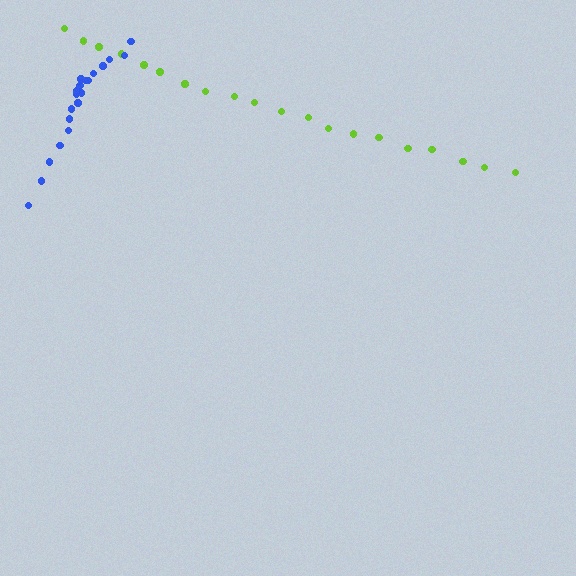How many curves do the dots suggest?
There are 2 distinct paths.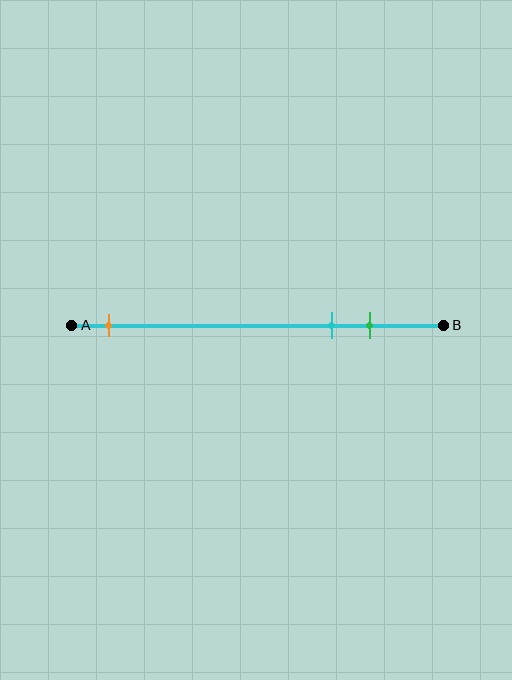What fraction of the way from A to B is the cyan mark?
The cyan mark is approximately 70% (0.7) of the way from A to B.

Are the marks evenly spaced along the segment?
No, the marks are not evenly spaced.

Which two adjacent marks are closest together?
The cyan and green marks are the closest adjacent pair.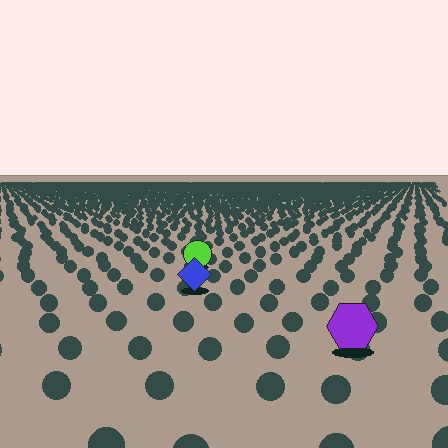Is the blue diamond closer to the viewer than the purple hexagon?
No. The purple hexagon is closer — you can tell from the texture gradient: the ground texture is coarser near it.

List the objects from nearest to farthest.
From nearest to farthest: the purple hexagon, the blue diamond, the lime circle.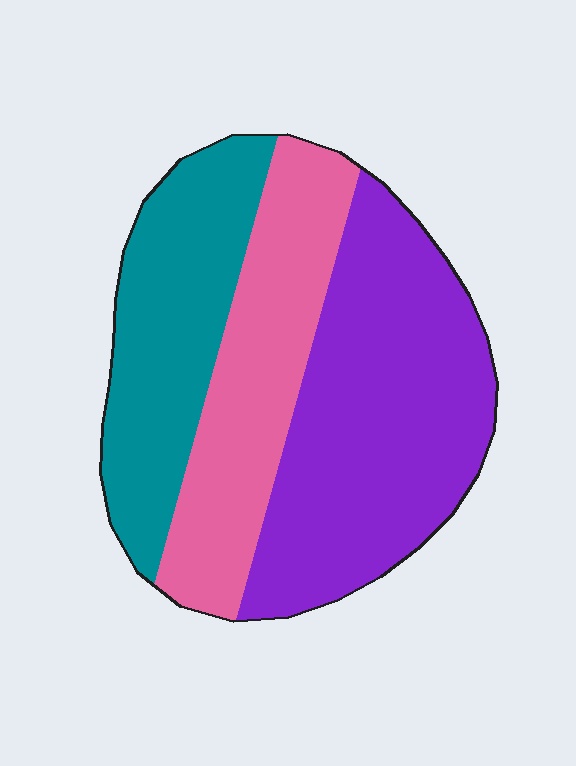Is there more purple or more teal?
Purple.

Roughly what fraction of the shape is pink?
Pink covers around 30% of the shape.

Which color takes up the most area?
Purple, at roughly 45%.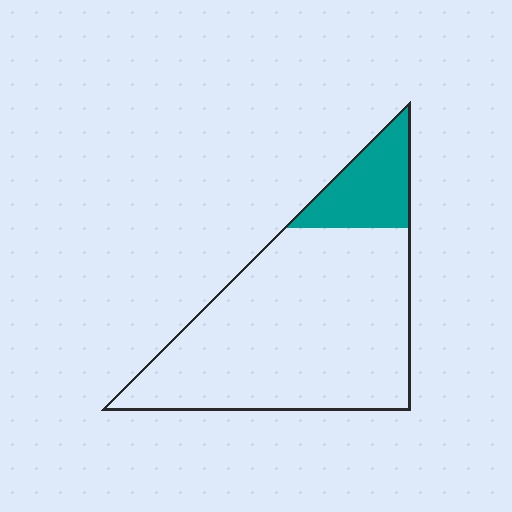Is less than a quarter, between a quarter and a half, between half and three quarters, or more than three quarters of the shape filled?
Less than a quarter.